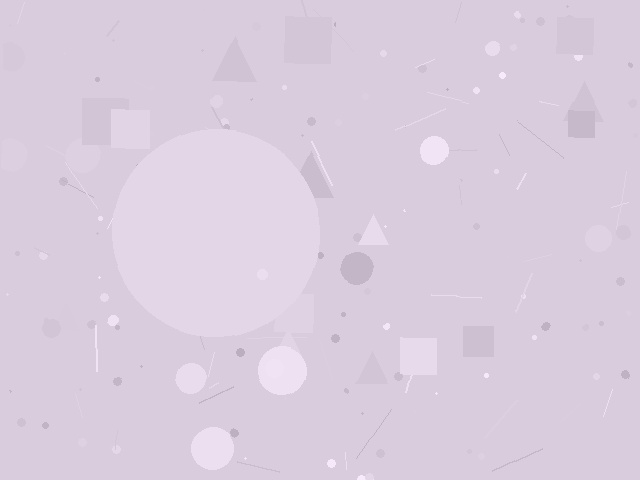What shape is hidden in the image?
A circle is hidden in the image.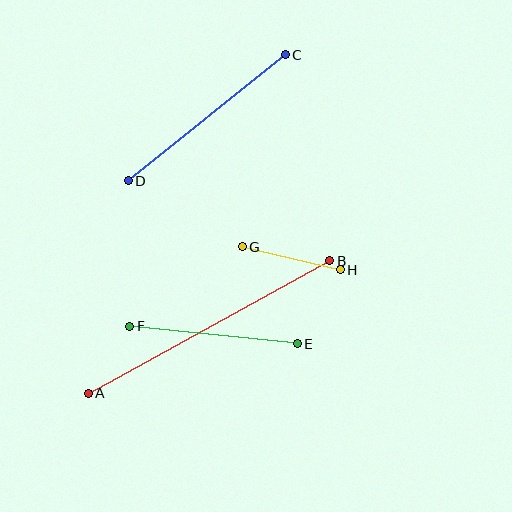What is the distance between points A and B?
The distance is approximately 275 pixels.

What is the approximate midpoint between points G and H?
The midpoint is at approximately (291, 258) pixels.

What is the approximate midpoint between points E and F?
The midpoint is at approximately (214, 335) pixels.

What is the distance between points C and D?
The distance is approximately 201 pixels.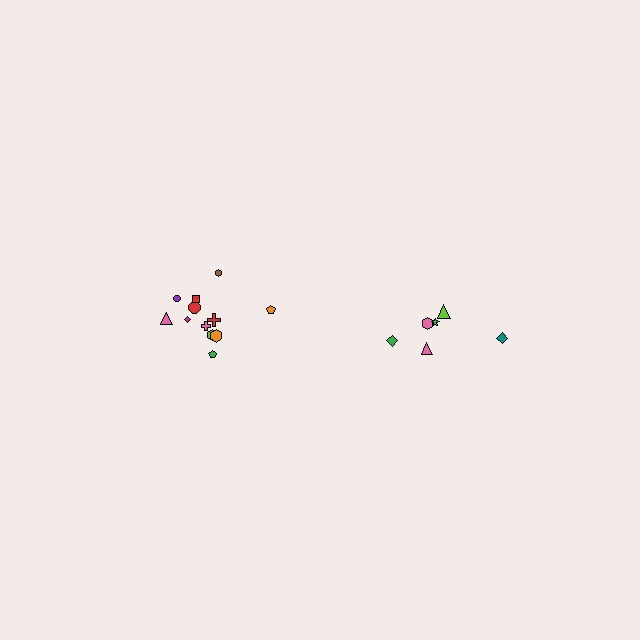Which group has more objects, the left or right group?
The left group.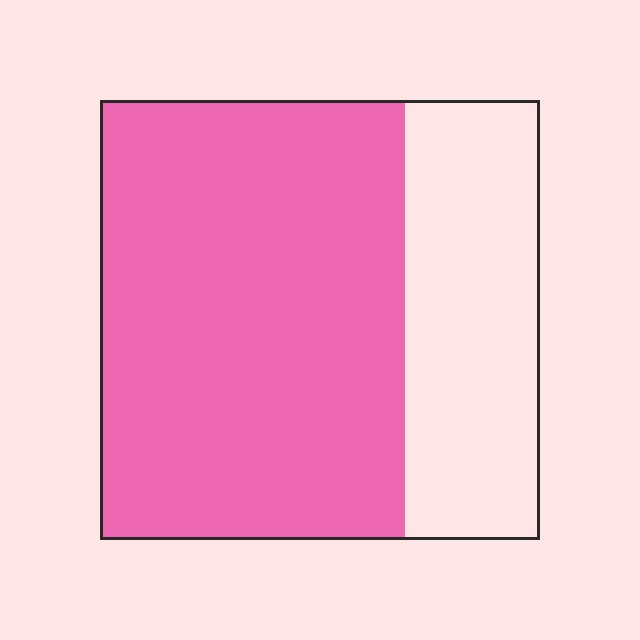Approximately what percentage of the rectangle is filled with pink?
Approximately 70%.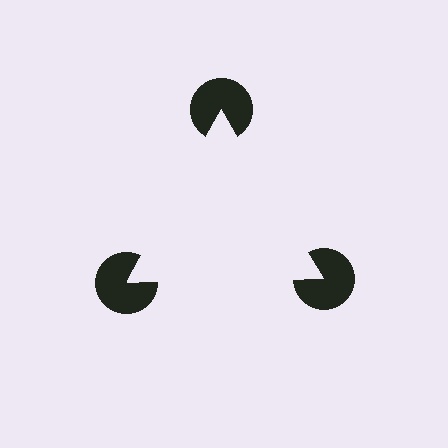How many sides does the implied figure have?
3 sides.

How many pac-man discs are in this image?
There are 3 — one at each vertex of the illusory triangle.